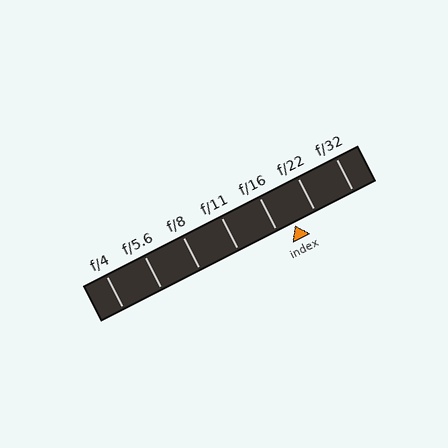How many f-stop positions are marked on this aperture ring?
There are 7 f-stop positions marked.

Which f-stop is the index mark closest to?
The index mark is closest to f/16.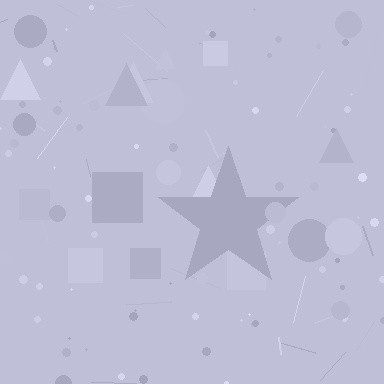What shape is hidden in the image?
A star is hidden in the image.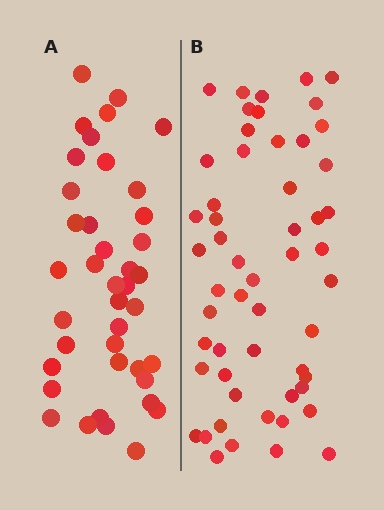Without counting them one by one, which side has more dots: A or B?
Region B (the right region) has more dots.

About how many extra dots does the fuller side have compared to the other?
Region B has approximately 15 more dots than region A.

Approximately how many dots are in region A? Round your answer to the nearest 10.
About 40 dots.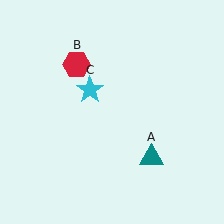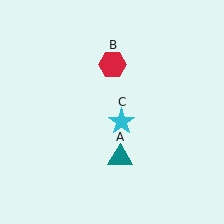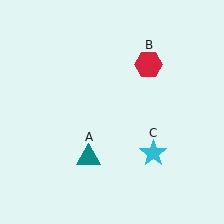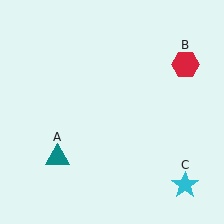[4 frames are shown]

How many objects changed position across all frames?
3 objects changed position: teal triangle (object A), red hexagon (object B), cyan star (object C).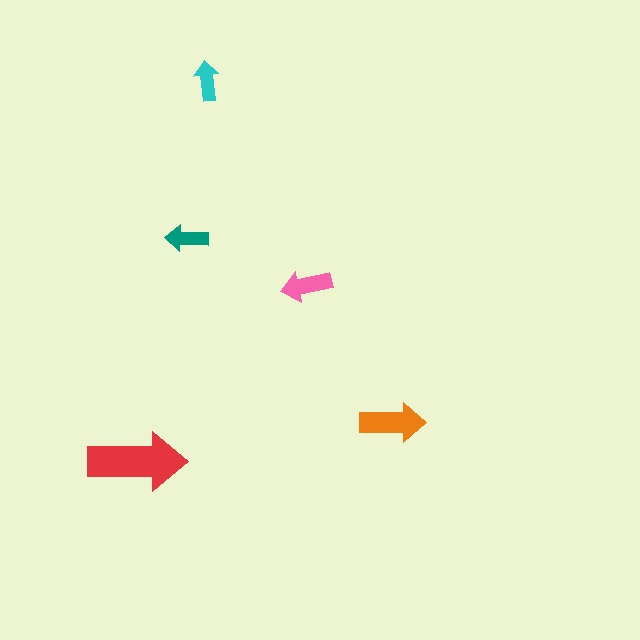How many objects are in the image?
There are 5 objects in the image.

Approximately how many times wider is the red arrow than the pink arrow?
About 2 times wider.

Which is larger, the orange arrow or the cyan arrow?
The orange one.